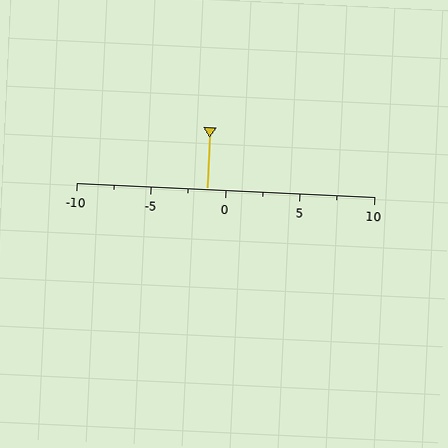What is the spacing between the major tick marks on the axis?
The major ticks are spaced 5 apart.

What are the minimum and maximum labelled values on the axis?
The axis runs from -10 to 10.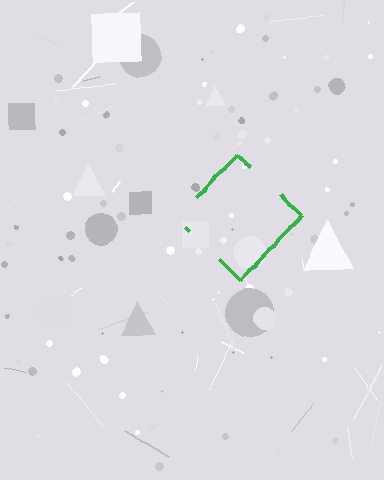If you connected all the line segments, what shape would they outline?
They would outline a diamond.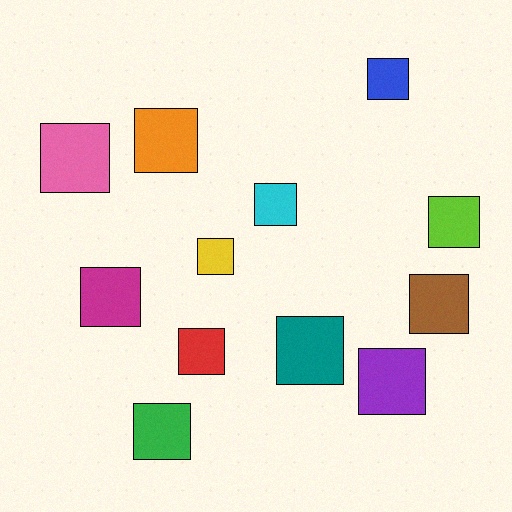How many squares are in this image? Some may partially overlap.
There are 12 squares.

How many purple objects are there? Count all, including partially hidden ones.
There is 1 purple object.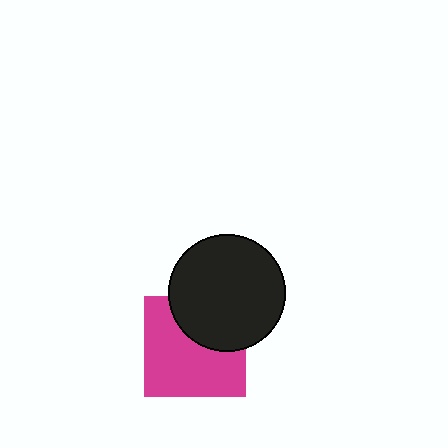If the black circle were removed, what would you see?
You would see the complete magenta square.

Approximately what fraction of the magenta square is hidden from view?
Roughly 35% of the magenta square is hidden behind the black circle.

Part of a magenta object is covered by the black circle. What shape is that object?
It is a square.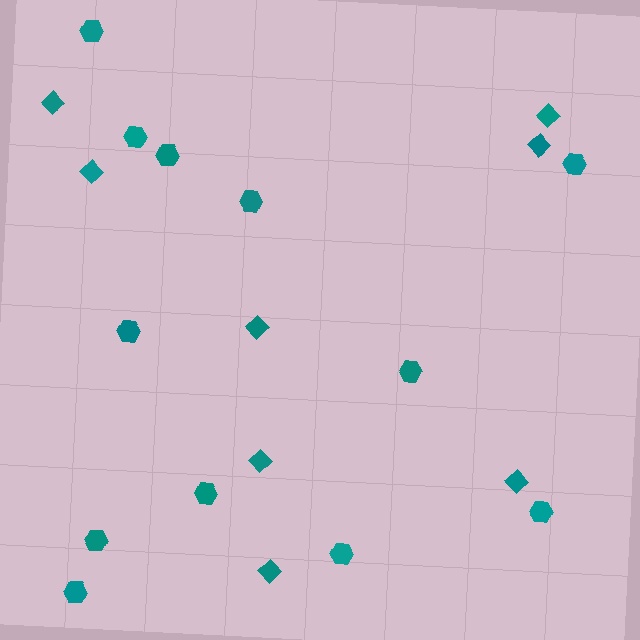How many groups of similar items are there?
There are 2 groups: one group of hexagons (12) and one group of diamonds (8).